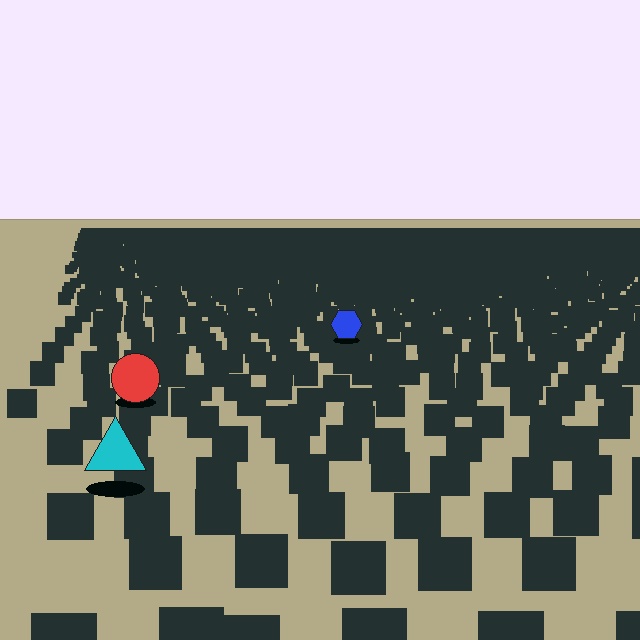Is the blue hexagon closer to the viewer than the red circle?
No. The red circle is closer — you can tell from the texture gradient: the ground texture is coarser near it.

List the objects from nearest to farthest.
From nearest to farthest: the cyan triangle, the red circle, the blue hexagon.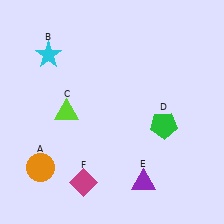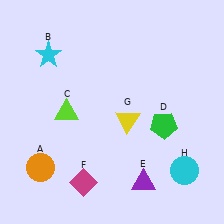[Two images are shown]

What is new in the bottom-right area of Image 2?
A cyan circle (H) was added in the bottom-right area of Image 2.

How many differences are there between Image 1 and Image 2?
There are 2 differences between the two images.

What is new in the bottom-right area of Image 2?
A yellow triangle (G) was added in the bottom-right area of Image 2.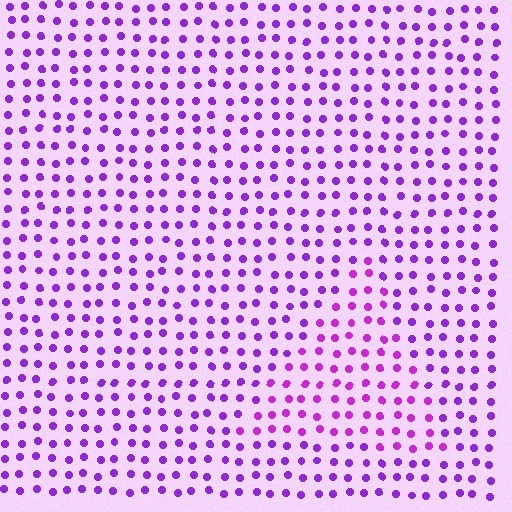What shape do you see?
I see a triangle.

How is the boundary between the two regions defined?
The boundary is defined purely by a slight shift in hue (about 20 degrees). Spacing, size, and orientation are identical on both sides.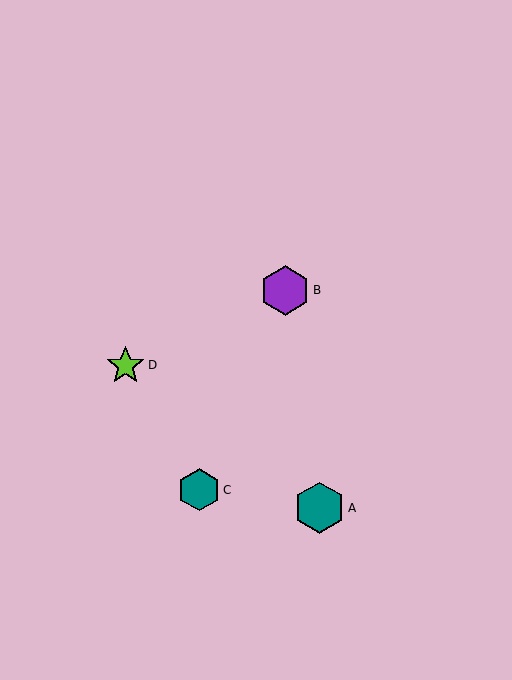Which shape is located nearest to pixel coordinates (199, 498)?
The teal hexagon (labeled C) at (199, 490) is nearest to that location.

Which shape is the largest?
The teal hexagon (labeled A) is the largest.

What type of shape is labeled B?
Shape B is a purple hexagon.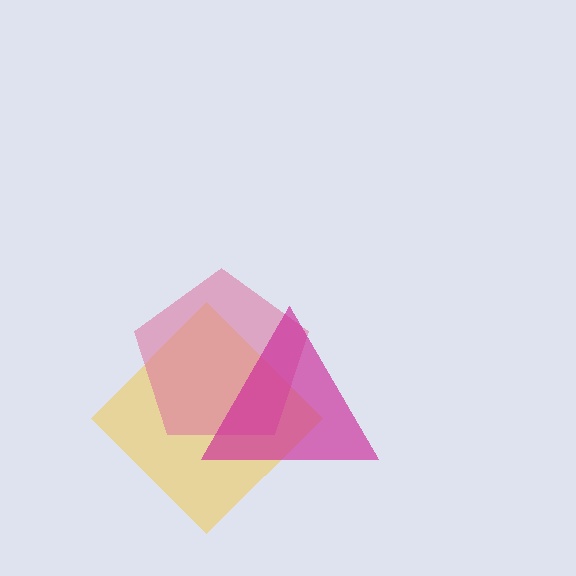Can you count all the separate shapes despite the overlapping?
Yes, there are 3 separate shapes.